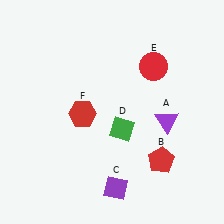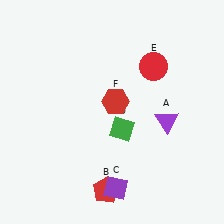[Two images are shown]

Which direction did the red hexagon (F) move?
The red hexagon (F) moved right.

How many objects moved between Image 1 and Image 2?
2 objects moved between the two images.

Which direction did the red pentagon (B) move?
The red pentagon (B) moved left.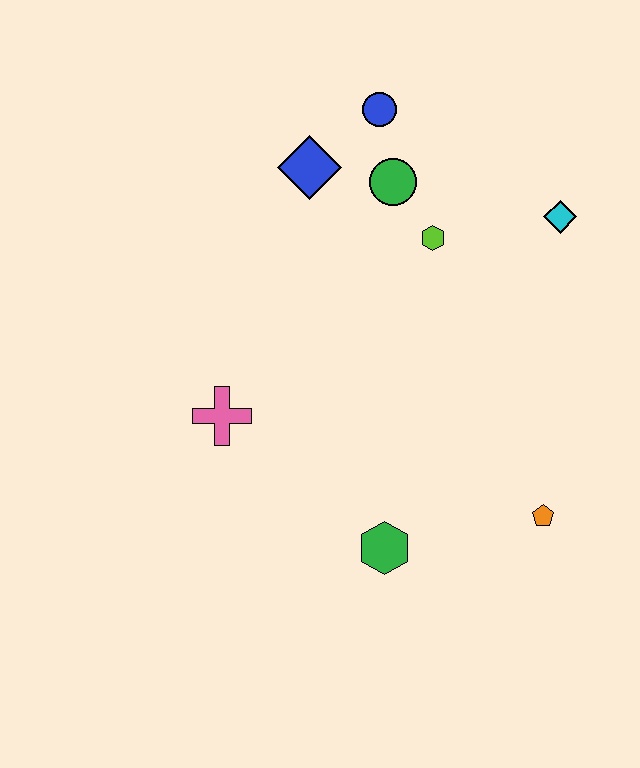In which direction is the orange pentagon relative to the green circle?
The orange pentagon is below the green circle.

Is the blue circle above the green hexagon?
Yes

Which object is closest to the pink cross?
The green hexagon is closest to the pink cross.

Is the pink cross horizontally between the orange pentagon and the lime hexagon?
No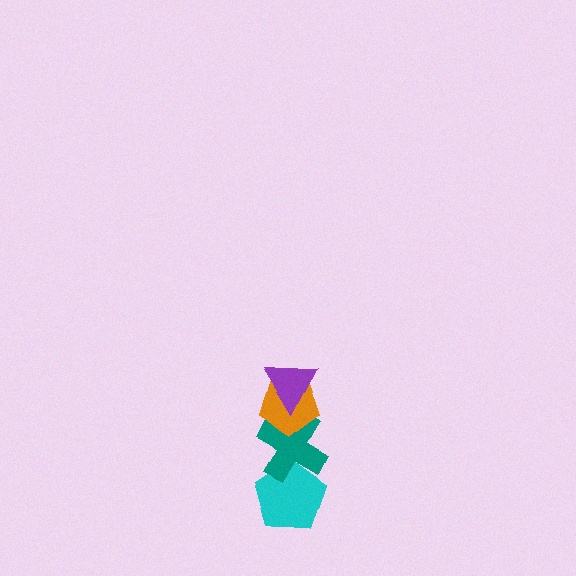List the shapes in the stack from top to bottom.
From top to bottom: the purple triangle, the orange pentagon, the teal cross, the cyan pentagon.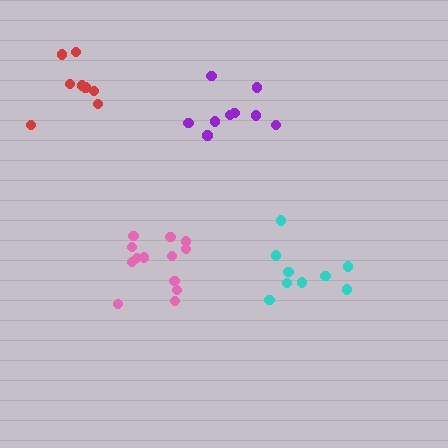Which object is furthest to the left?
The red cluster is leftmost.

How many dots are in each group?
Group 1: 9 dots, Group 2: 13 dots, Group 3: 9 dots, Group 4: 8 dots (39 total).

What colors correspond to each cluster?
The clusters are colored: cyan, pink, purple, red.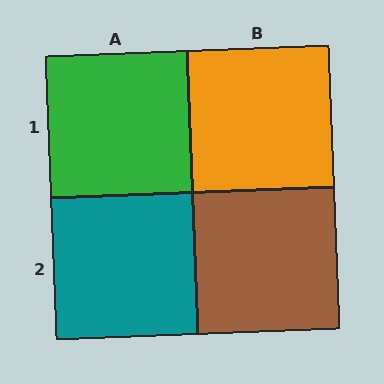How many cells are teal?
1 cell is teal.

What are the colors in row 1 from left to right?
Green, orange.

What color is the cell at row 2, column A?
Teal.